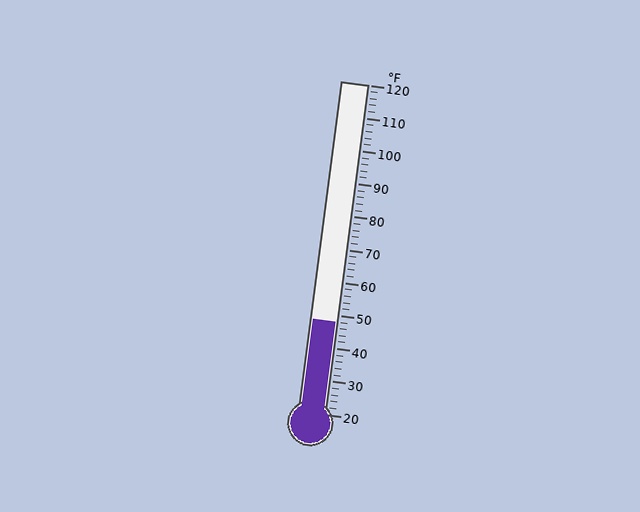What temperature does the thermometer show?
The thermometer shows approximately 48°F.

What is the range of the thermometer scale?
The thermometer scale ranges from 20°F to 120°F.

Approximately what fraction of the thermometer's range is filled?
The thermometer is filled to approximately 30% of its range.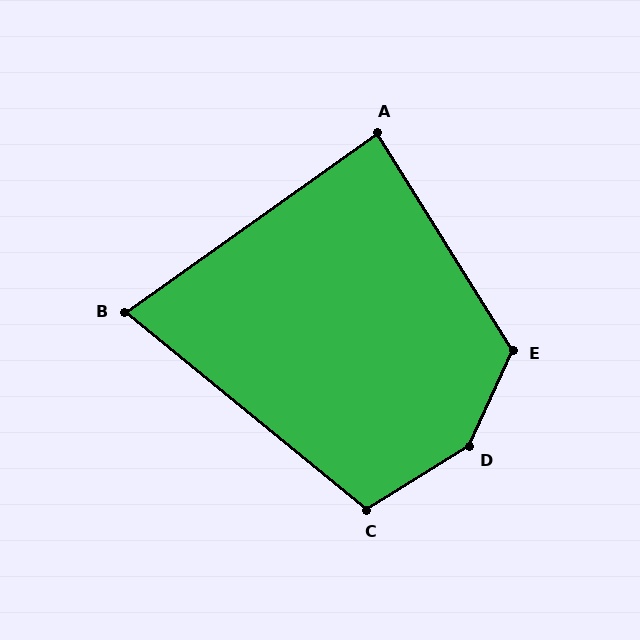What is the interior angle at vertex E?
Approximately 123 degrees (obtuse).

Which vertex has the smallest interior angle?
B, at approximately 75 degrees.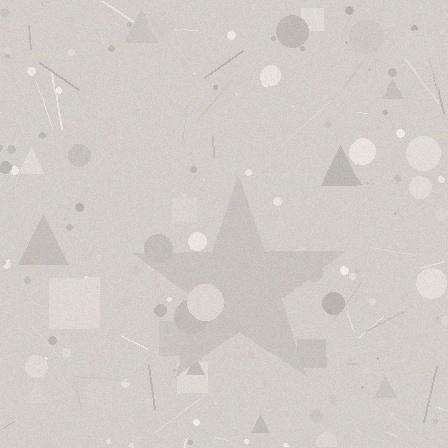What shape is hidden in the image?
A star is hidden in the image.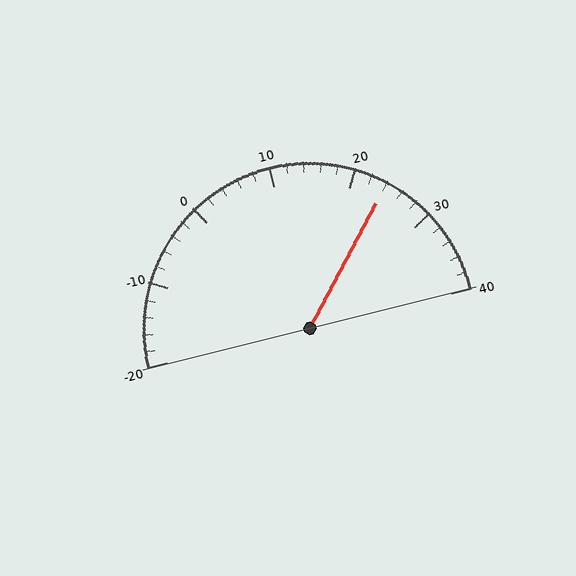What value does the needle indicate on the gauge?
The needle indicates approximately 24.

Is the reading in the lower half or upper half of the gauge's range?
The reading is in the upper half of the range (-20 to 40).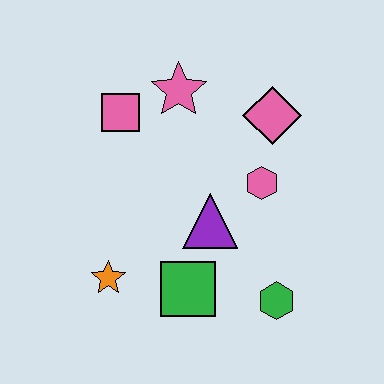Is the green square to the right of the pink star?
Yes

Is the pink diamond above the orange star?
Yes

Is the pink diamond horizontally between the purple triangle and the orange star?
No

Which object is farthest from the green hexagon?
The pink square is farthest from the green hexagon.